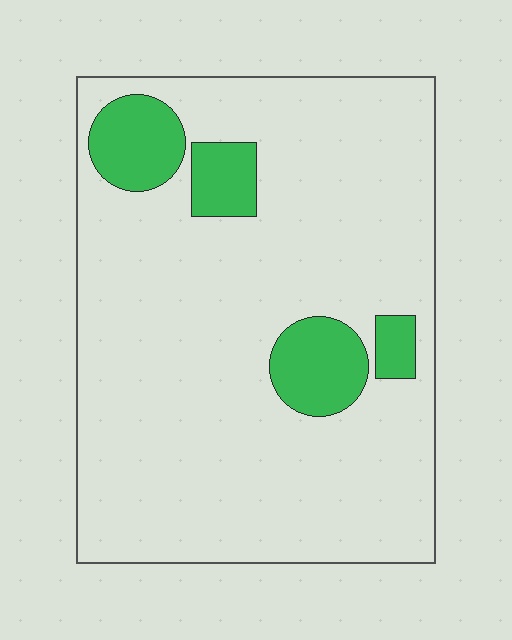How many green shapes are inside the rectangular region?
4.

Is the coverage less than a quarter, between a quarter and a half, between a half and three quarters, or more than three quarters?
Less than a quarter.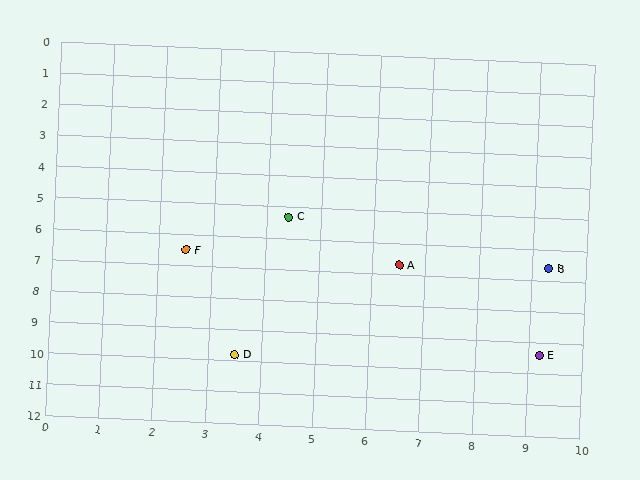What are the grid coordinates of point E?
Point E is at approximately (9.2, 9.4).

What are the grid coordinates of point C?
Point C is at approximately (4.4, 5.3).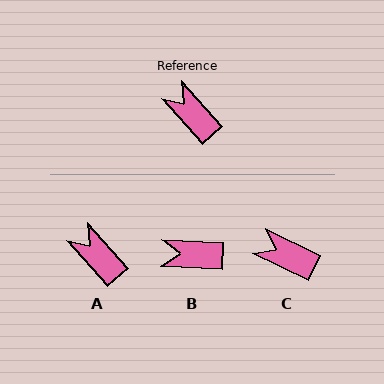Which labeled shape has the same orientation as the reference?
A.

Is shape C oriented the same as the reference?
No, it is off by about 22 degrees.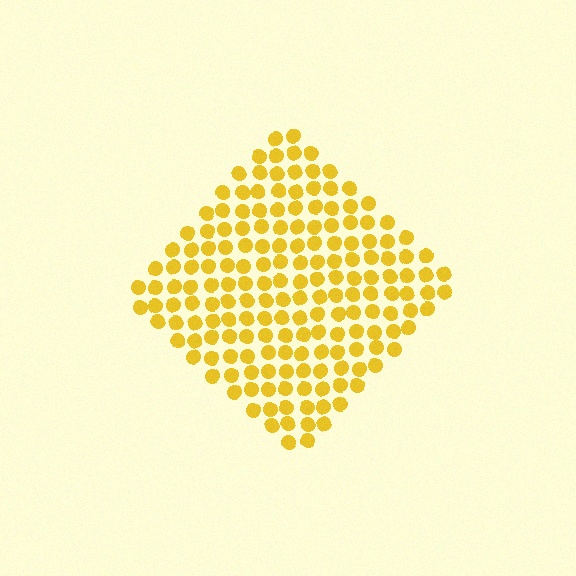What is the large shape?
The large shape is a diamond.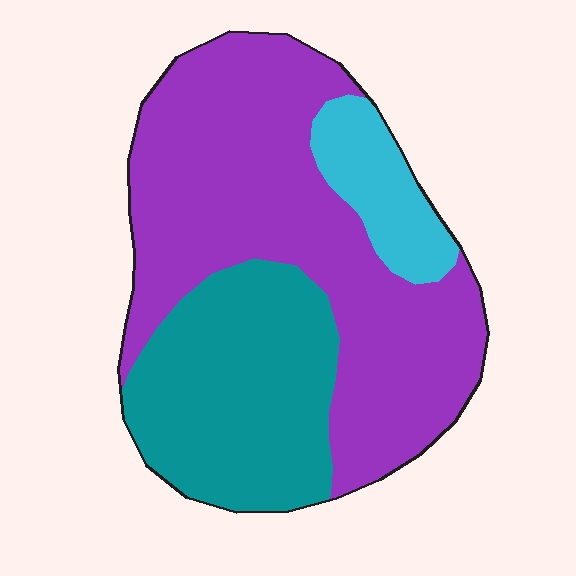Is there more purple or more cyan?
Purple.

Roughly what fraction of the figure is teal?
Teal takes up about one third (1/3) of the figure.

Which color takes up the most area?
Purple, at roughly 55%.